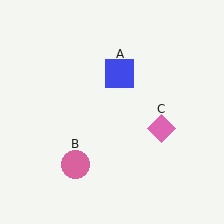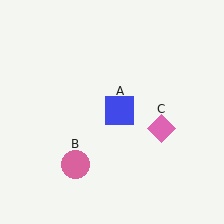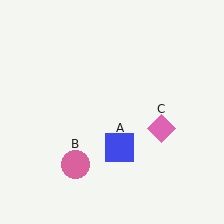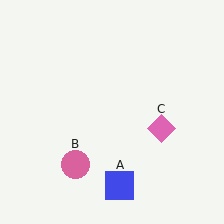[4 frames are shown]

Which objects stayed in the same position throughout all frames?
Pink circle (object B) and pink diamond (object C) remained stationary.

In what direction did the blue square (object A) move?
The blue square (object A) moved down.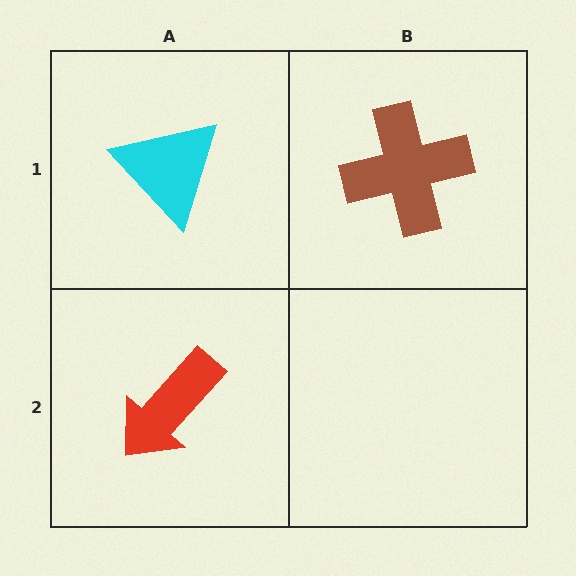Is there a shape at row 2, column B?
No, that cell is empty.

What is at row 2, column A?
A red arrow.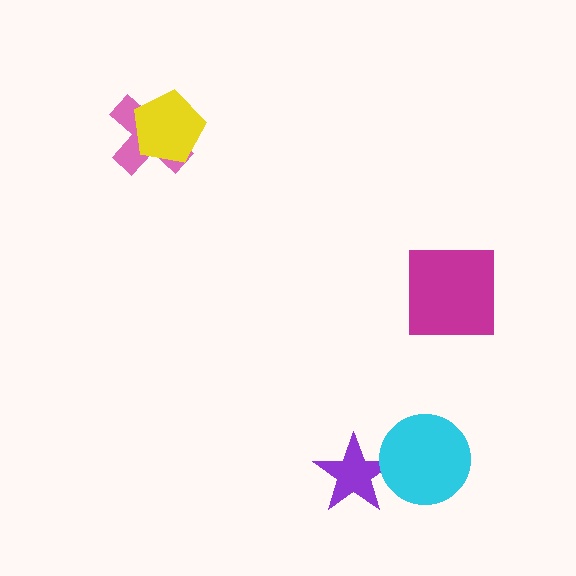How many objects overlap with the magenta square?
0 objects overlap with the magenta square.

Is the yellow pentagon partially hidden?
No, no other shape covers it.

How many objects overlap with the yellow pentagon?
1 object overlaps with the yellow pentagon.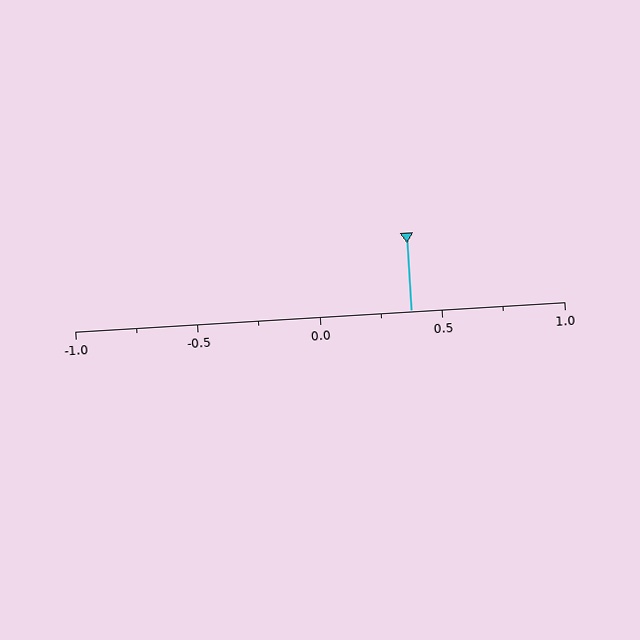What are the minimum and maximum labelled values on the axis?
The axis runs from -1.0 to 1.0.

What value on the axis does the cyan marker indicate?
The marker indicates approximately 0.38.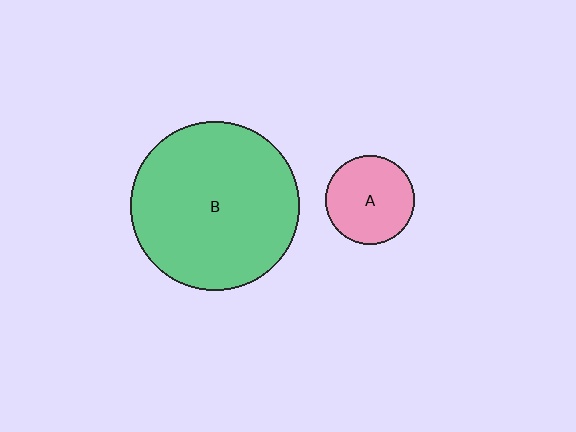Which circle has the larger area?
Circle B (green).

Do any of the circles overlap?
No, none of the circles overlap.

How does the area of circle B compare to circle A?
Approximately 3.6 times.